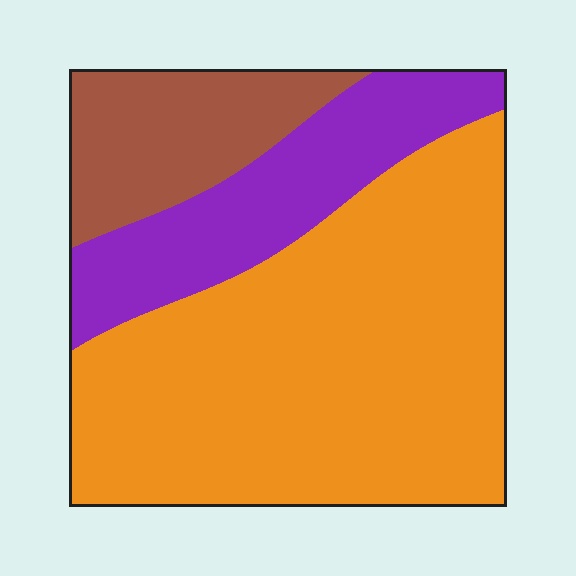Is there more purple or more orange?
Orange.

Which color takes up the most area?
Orange, at roughly 60%.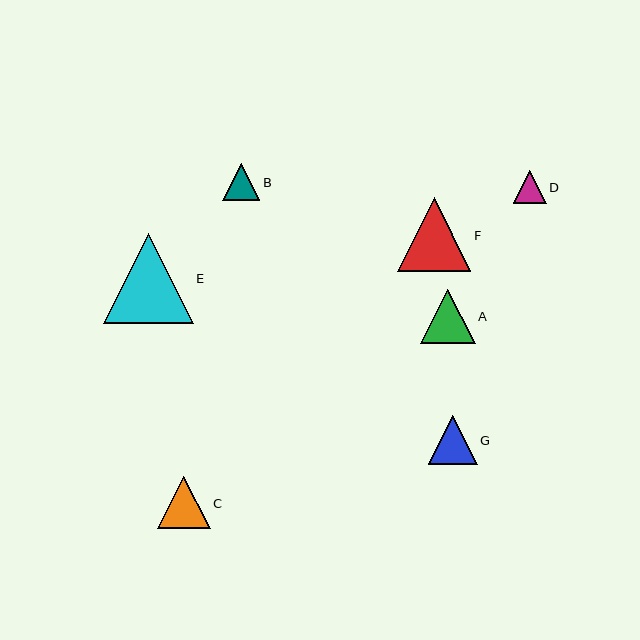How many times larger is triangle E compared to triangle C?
Triangle E is approximately 1.7 times the size of triangle C.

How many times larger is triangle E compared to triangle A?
Triangle E is approximately 1.6 times the size of triangle A.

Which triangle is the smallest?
Triangle D is the smallest with a size of approximately 32 pixels.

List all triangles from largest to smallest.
From largest to smallest: E, F, A, C, G, B, D.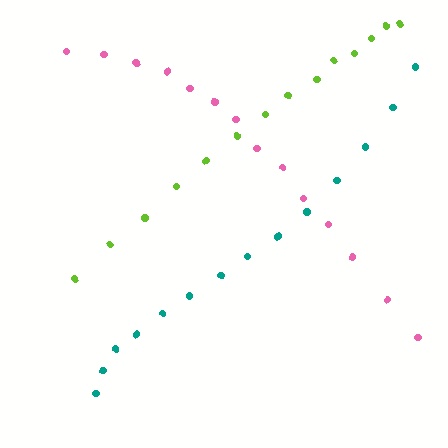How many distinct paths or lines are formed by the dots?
There are 3 distinct paths.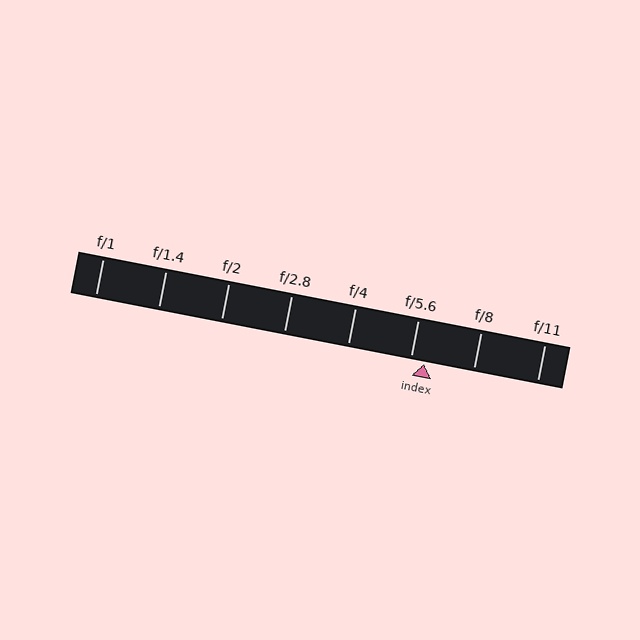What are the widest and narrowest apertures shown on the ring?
The widest aperture shown is f/1 and the narrowest is f/11.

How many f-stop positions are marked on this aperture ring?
There are 8 f-stop positions marked.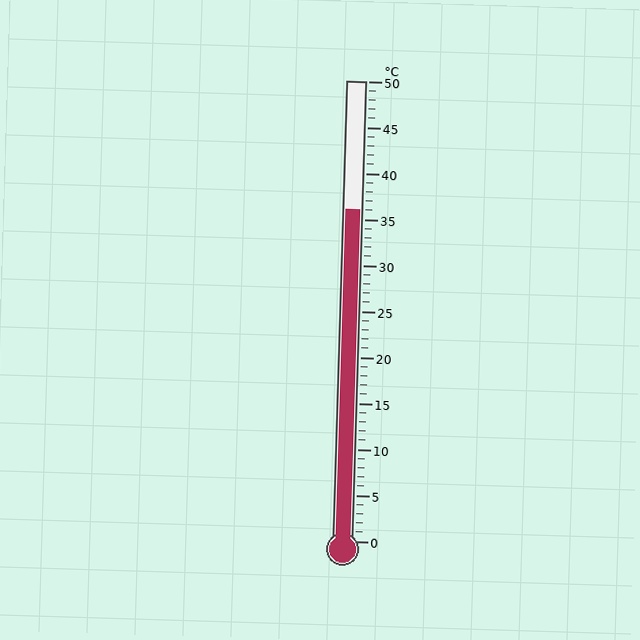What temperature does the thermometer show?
The thermometer shows approximately 36°C.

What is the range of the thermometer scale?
The thermometer scale ranges from 0°C to 50°C.